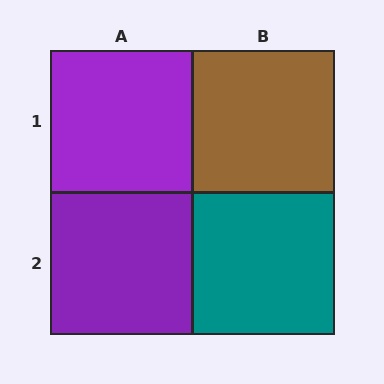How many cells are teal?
1 cell is teal.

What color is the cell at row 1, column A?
Purple.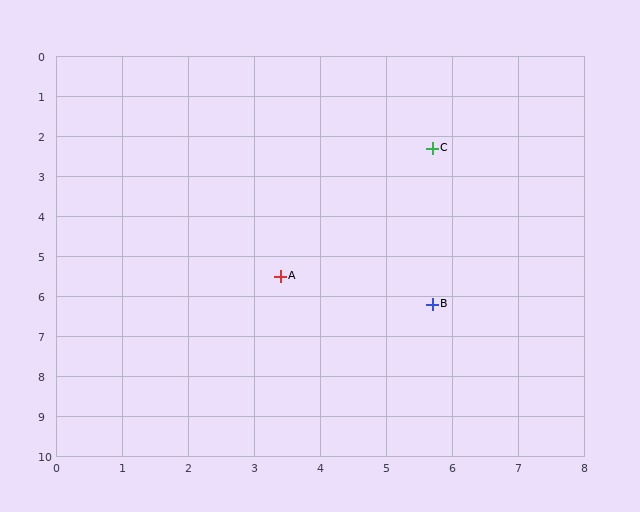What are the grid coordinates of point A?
Point A is at approximately (3.4, 5.5).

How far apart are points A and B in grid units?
Points A and B are about 2.4 grid units apart.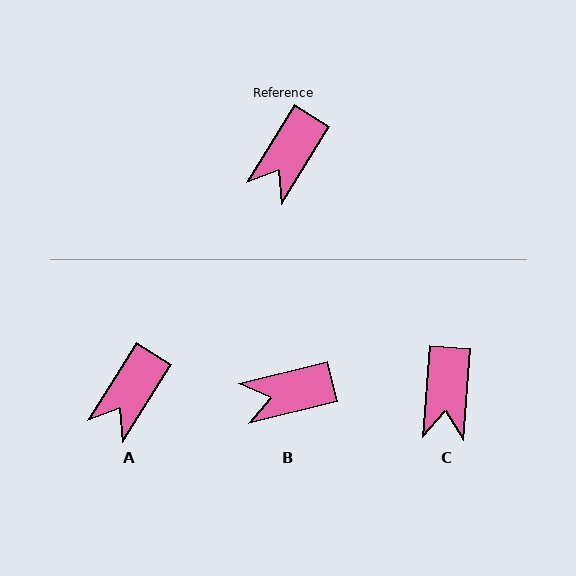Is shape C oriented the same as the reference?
No, it is off by about 27 degrees.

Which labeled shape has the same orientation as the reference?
A.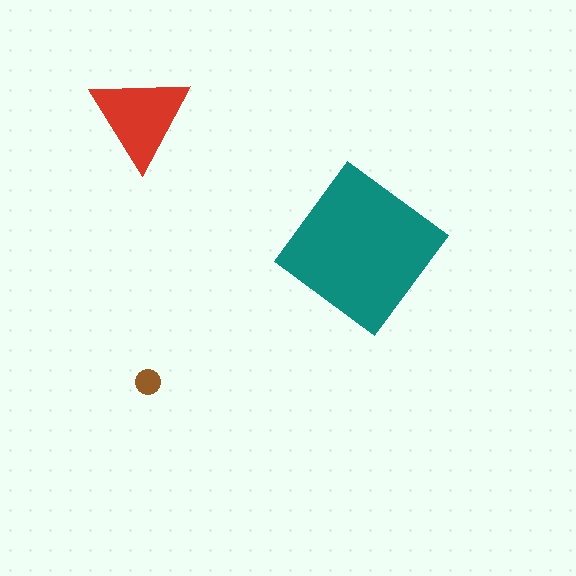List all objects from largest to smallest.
The teal diamond, the red triangle, the brown circle.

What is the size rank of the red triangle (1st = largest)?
2nd.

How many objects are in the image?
There are 3 objects in the image.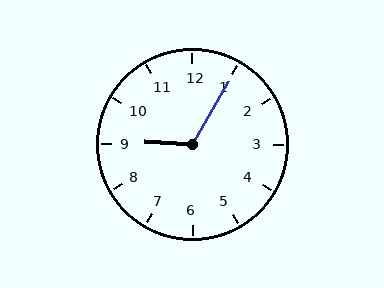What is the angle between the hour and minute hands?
Approximately 118 degrees.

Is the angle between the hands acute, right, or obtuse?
It is obtuse.